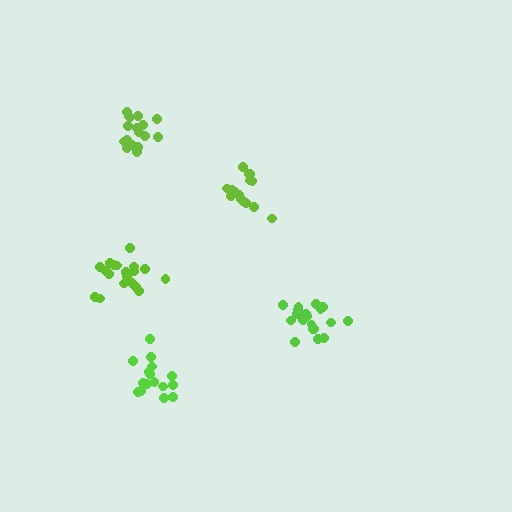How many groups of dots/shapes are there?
There are 5 groups.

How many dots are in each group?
Group 1: 20 dots, Group 2: 15 dots, Group 3: 19 dots, Group 4: 19 dots, Group 5: 17 dots (90 total).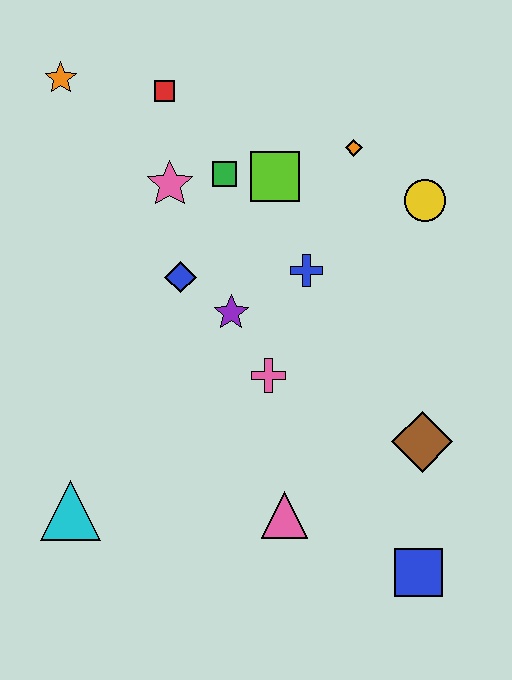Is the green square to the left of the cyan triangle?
No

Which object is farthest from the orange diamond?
The cyan triangle is farthest from the orange diamond.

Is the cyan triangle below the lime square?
Yes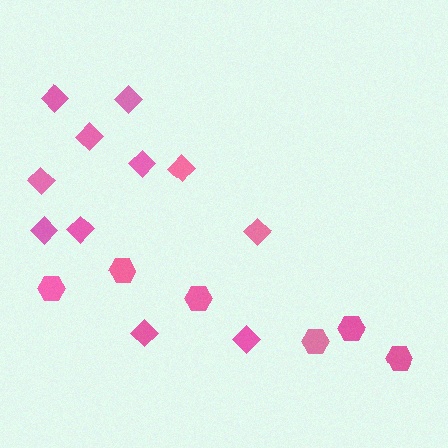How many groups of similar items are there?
There are 2 groups: one group of diamonds (11) and one group of hexagons (6).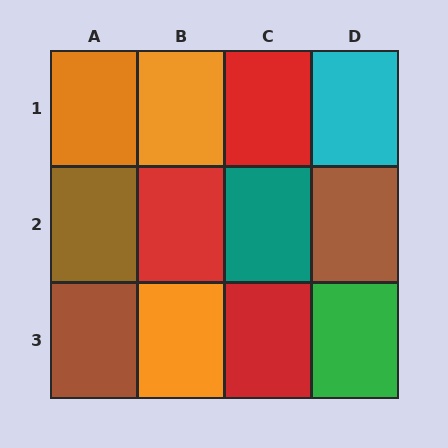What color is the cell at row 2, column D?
Brown.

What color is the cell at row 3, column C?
Red.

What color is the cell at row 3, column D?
Green.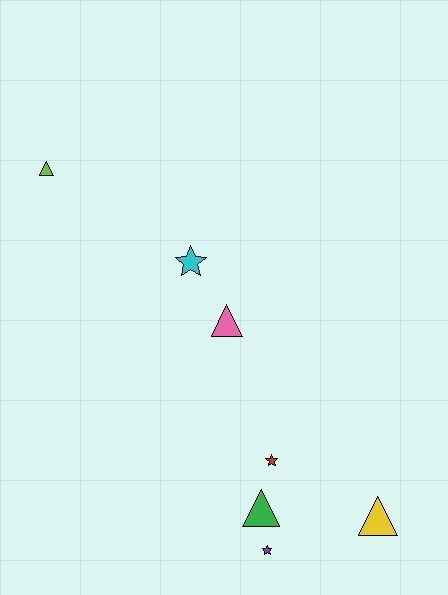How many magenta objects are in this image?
There are no magenta objects.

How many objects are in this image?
There are 7 objects.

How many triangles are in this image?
There are 4 triangles.